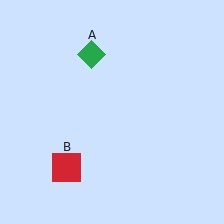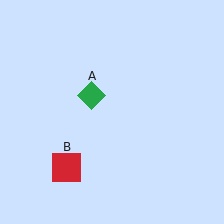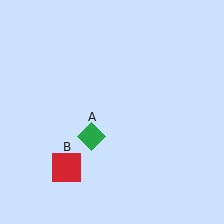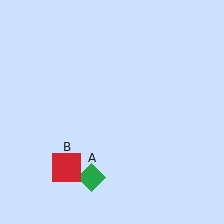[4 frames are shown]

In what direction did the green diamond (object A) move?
The green diamond (object A) moved down.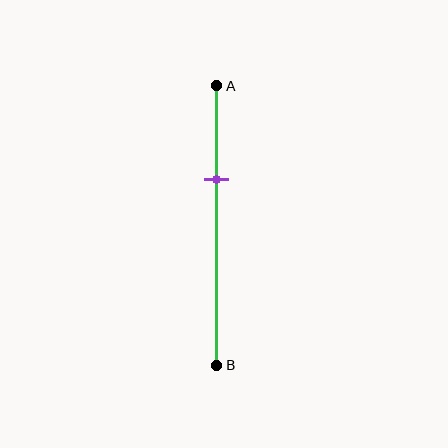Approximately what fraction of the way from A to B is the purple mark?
The purple mark is approximately 35% of the way from A to B.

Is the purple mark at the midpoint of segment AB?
No, the mark is at about 35% from A, not at the 50% midpoint.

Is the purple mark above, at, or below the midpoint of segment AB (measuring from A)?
The purple mark is above the midpoint of segment AB.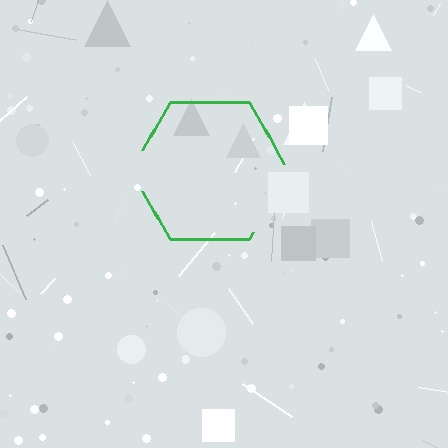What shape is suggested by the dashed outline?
The dashed outline suggests a hexagon.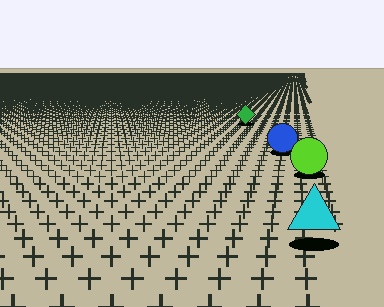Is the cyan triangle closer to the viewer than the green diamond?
Yes. The cyan triangle is closer — you can tell from the texture gradient: the ground texture is coarser near it.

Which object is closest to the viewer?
The cyan triangle is closest. The texture marks near it are larger and more spread out.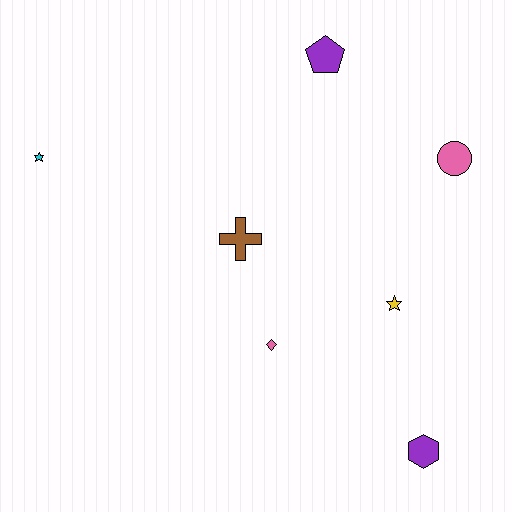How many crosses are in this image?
There is 1 cross.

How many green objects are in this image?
There are no green objects.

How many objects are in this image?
There are 7 objects.